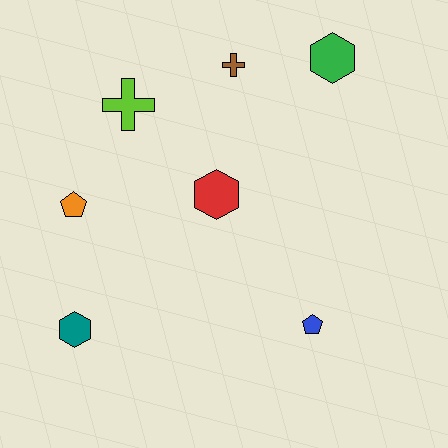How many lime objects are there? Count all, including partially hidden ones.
There is 1 lime object.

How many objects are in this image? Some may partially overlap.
There are 7 objects.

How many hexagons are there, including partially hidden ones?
There are 3 hexagons.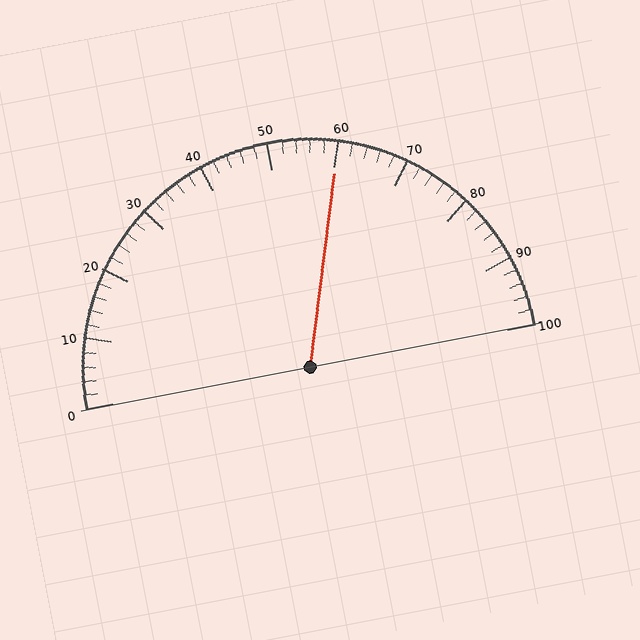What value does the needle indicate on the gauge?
The needle indicates approximately 60.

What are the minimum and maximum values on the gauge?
The gauge ranges from 0 to 100.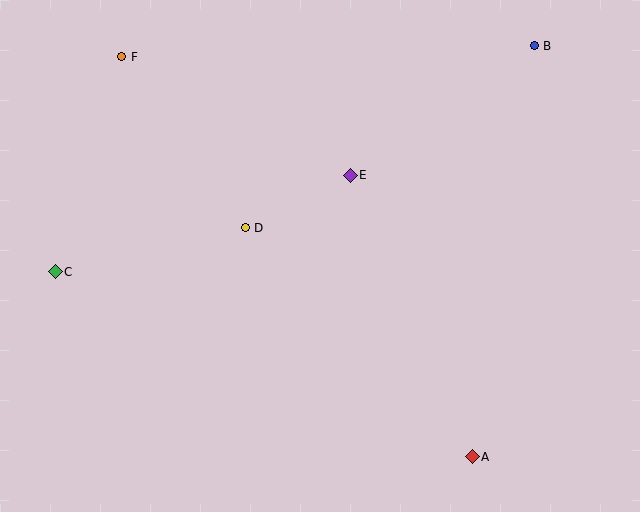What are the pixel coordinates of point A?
Point A is at (472, 457).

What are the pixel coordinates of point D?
Point D is at (245, 228).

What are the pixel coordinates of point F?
Point F is at (122, 57).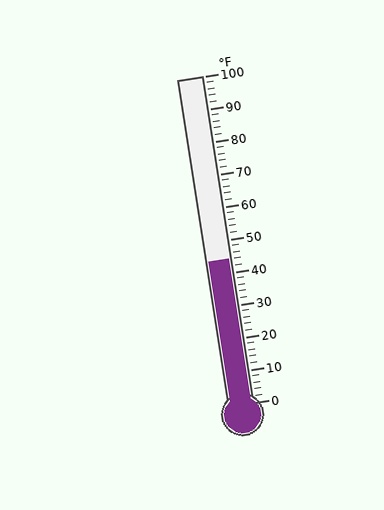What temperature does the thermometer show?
The thermometer shows approximately 44°F.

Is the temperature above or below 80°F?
The temperature is below 80°F.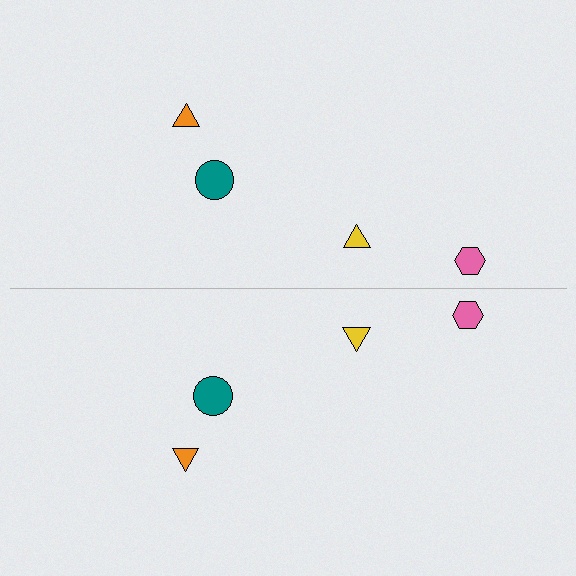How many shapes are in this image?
There are 8 shapes in this image.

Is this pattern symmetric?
Yes, this pattern has bilateral (reflection) symmetry.